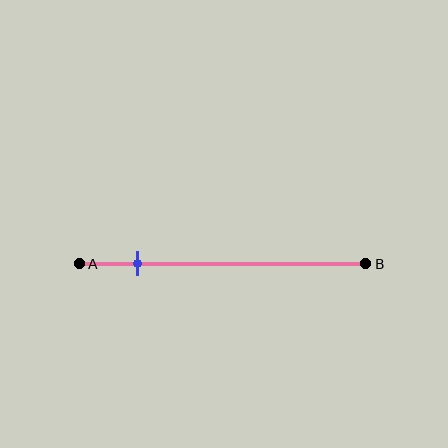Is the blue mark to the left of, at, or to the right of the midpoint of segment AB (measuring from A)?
The blue mark is to the left of the midpoint of segment AB.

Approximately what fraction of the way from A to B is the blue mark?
The blue mark is approximately 20% of the way from A to B.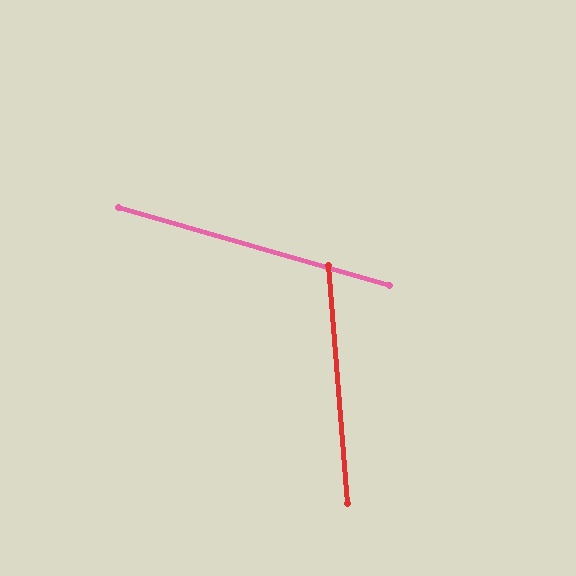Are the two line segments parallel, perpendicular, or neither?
Neither parallel nor perpendicular — they differ by about 69°.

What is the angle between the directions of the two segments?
Approximately 69 degrees.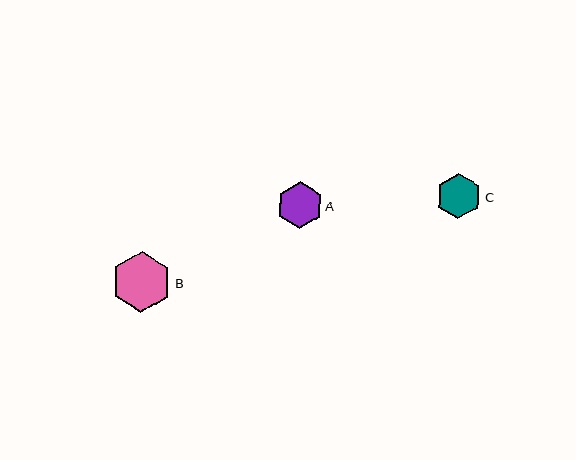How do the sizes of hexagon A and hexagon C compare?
Hexagon A and hexagon C are approximately the same size.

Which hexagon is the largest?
Hexagon B is the largest with a size of approximately 60 pixels.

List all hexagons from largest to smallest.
From largest to smallest: B, A, C.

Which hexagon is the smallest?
Hexagon C is the smallest with a size of approximately 46 pixels.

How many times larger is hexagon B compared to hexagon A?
Hexagon B is approximately 1.3 times the size of hexagon A.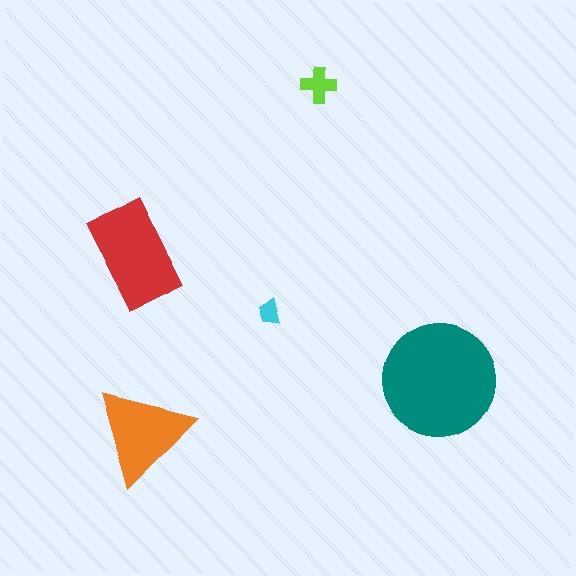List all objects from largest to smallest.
The teal circle, the red rectangle, the orange triangle, the lime cross, the cyan trapezoid.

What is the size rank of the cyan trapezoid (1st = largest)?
5th.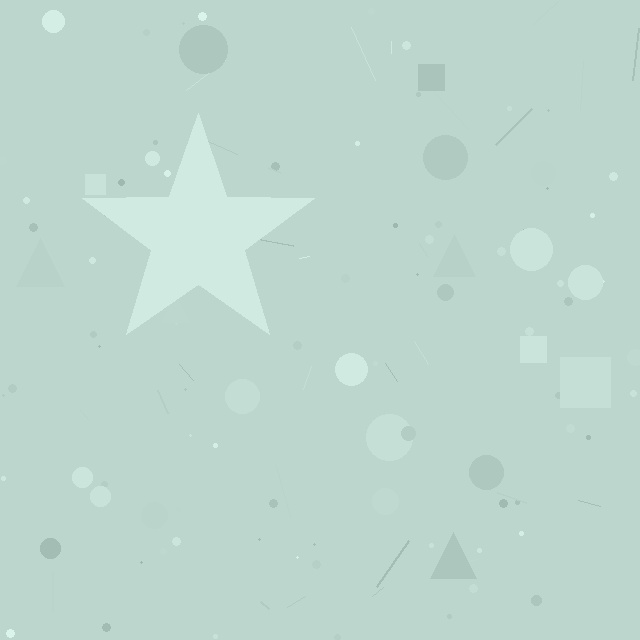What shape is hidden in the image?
A star is hidden in the image.